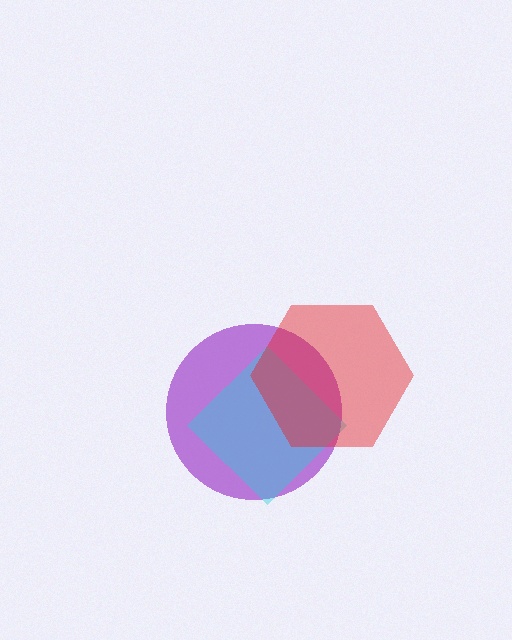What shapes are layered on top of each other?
The layered shapes are: a purple circle, a cyan diamond, a red hexagon.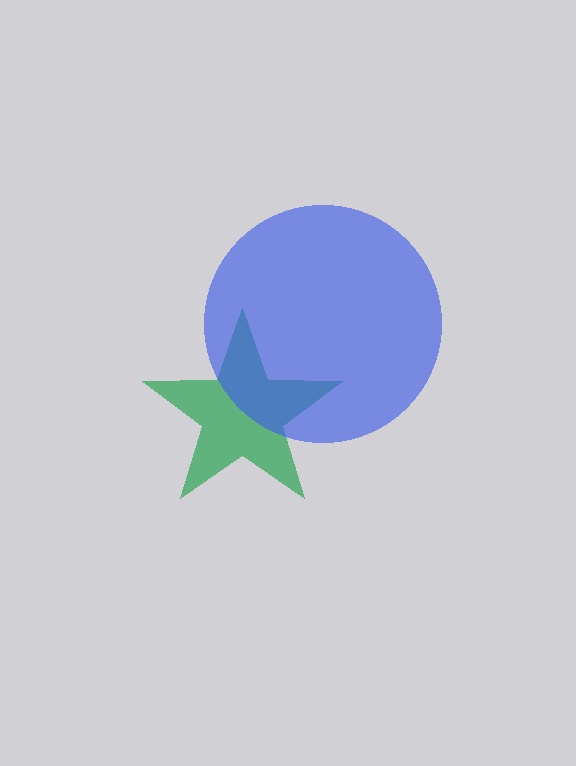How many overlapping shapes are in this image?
There are 2 overlapping shapes in the image.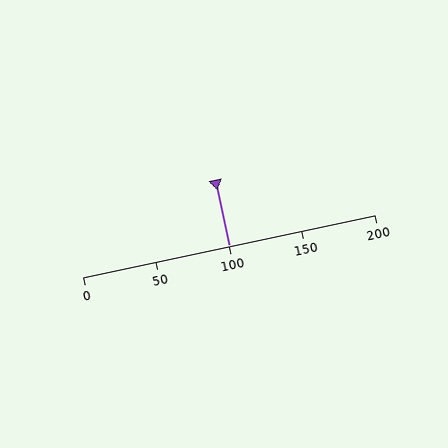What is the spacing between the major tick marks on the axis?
The major ticks are spaced 50 apart.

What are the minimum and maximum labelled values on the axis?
The axis runs from 0 to 200.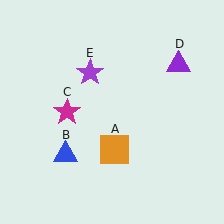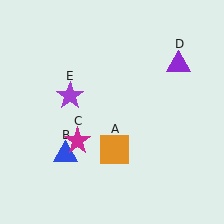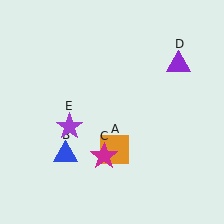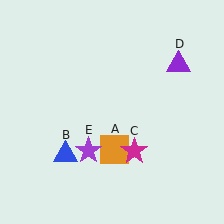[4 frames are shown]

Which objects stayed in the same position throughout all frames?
Orange square (object A) and blue triangle (object B) and purple triangle (object D) remained stationary.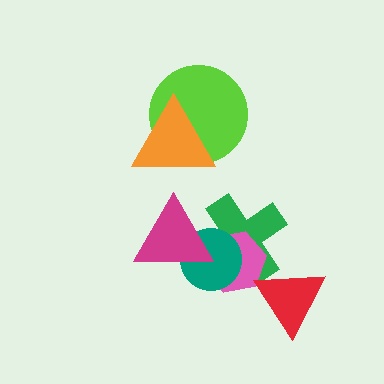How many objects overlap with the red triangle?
1 object overlaps with the red triangle.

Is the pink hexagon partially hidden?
Yes, it is partially covered by another shape.